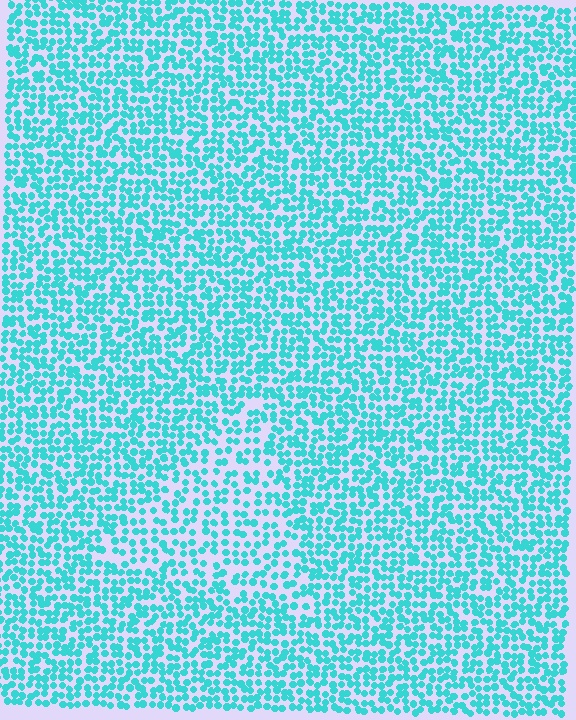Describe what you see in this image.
The image contains small cyan elements arranged at two different densities. A triangle-shaped region is visible where the elements are less densely packed than the surrounding area.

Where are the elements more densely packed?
The elements are more densely packed outside the triangle boundary.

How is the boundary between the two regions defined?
The boundary is defined by a change in element density (approximately 1.5x ratio). All elements are the same color, size, and shape.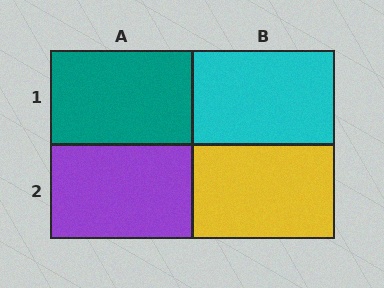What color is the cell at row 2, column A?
Purple.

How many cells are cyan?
1 cell is cyan.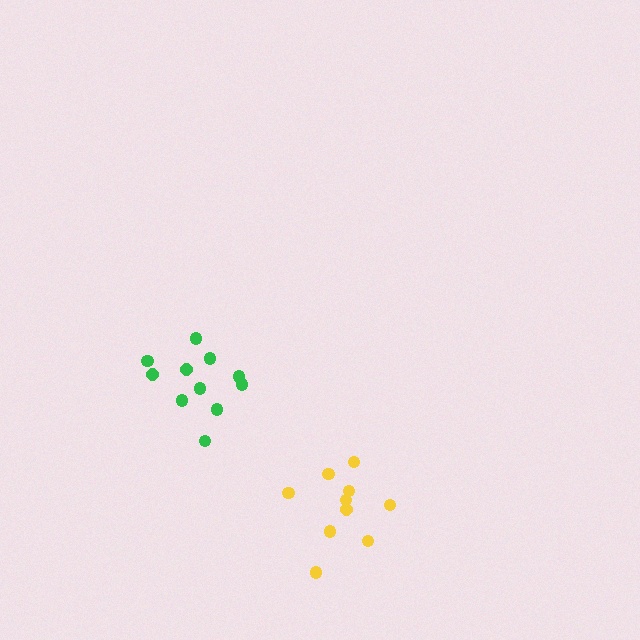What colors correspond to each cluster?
The clusters are colored: green, yellow.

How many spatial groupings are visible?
There are 2 spatial groupings.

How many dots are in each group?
Group 1: 11 dots, Group 2: 10 dots (21 total).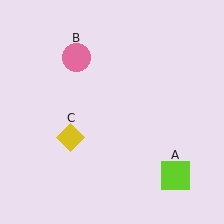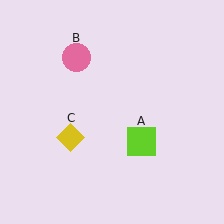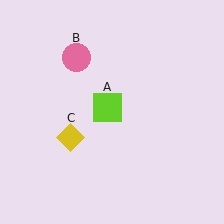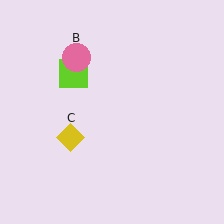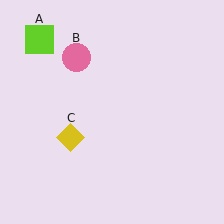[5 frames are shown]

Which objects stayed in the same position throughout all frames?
Pink circle (object B) and yellow diamond (object C) remained stationary.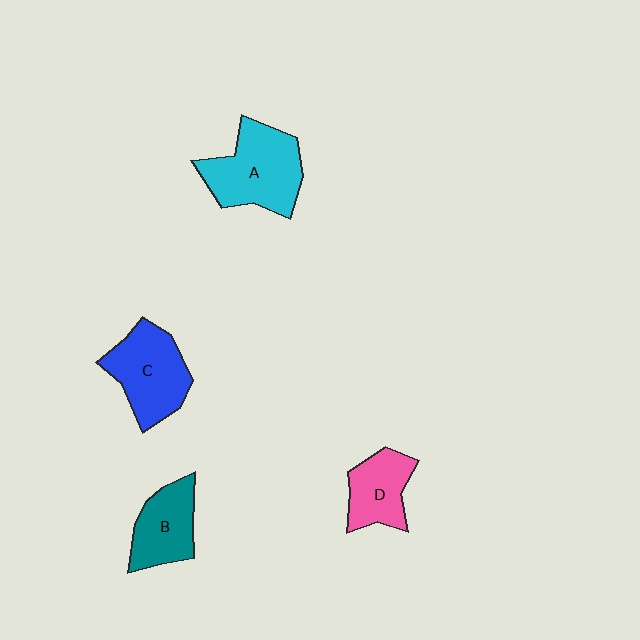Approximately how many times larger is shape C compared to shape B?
Approximately 1.3 times.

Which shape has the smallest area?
Shape D (pink).